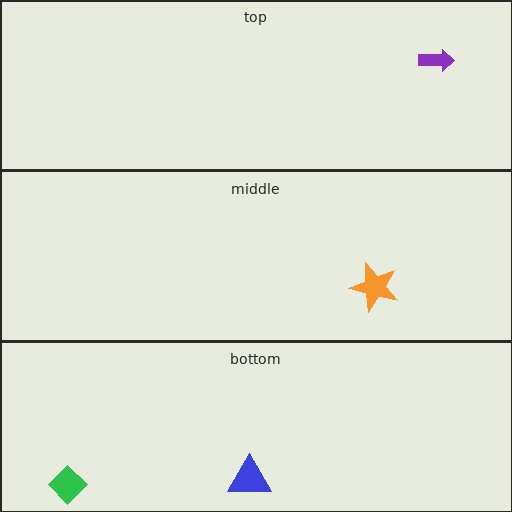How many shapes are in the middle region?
1.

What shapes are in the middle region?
The orange star.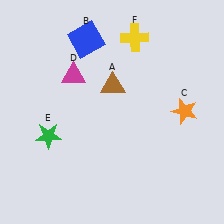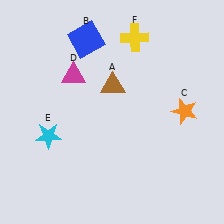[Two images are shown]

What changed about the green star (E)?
In Image 1, E is green. In Image 2, it changed to cyan.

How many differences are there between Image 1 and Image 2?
There is 1 difference between the two images.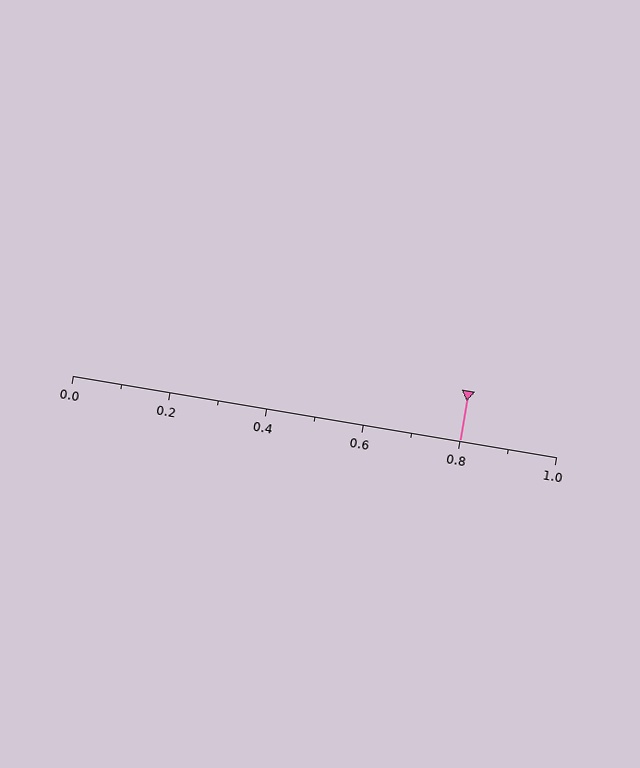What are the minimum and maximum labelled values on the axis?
The axis runs from 0.0 to 1.0.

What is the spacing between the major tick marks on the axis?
The major ticks are spaced 0.2 apart.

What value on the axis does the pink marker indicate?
The marker indicates approximately 0.8.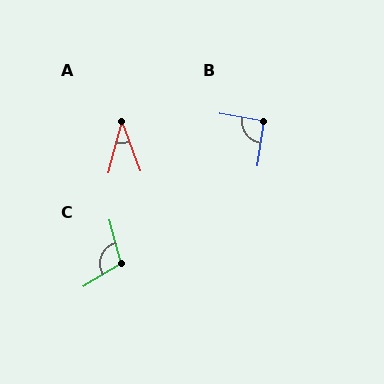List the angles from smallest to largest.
A (36°), B (91°), C (107°).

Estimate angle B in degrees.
Approximately 91 degrees.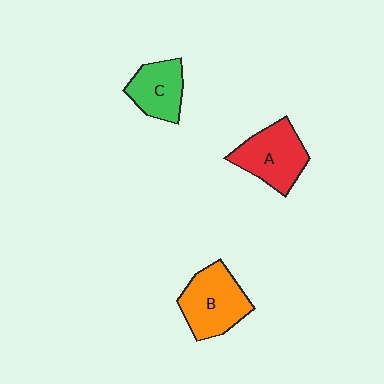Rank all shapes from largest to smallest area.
From largest to smallest: B (orange), A (red), C (green).